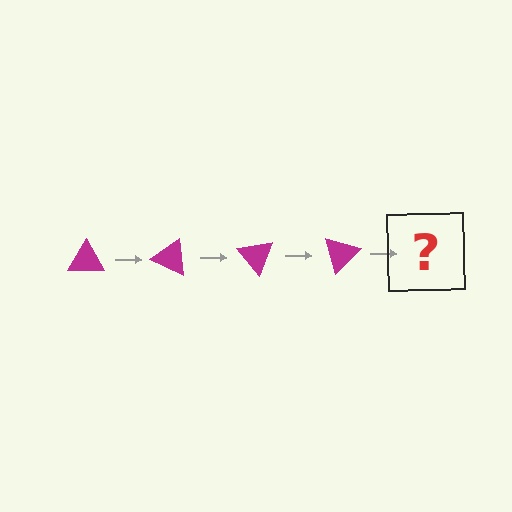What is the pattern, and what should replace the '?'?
The pattern is that the triangle rotates 25 degrees each step. The '?' should be a magenta triangle rotated 100 degrees.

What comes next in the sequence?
The next element should be a magenta triangle rotated 100 degrees.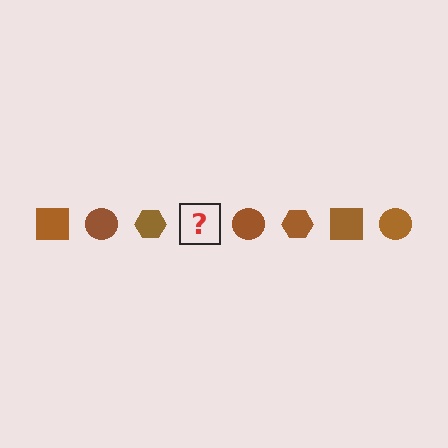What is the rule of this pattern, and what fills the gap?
The rule is that the pattern cycles through square, circle, hexagon shapes in brown. The gap should be filled with a brown square.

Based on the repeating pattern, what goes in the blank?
The blank should be a brown square.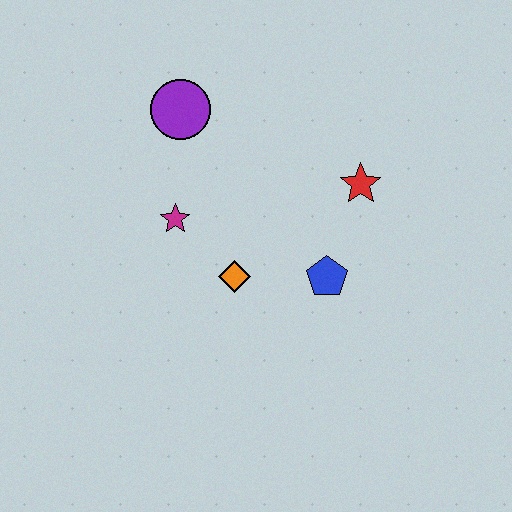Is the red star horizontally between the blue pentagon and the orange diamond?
No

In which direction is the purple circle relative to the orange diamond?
The purple circle is above the orange diamond.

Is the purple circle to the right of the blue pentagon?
No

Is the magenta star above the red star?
No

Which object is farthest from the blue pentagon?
The purple circle is farthest from the blue pentagon.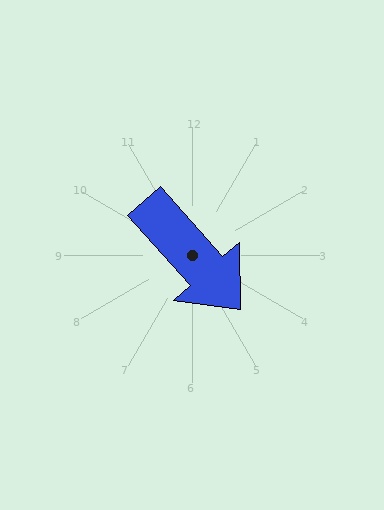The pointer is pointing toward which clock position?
Roughly 5 o'clock.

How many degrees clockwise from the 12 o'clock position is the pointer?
Approximately 138 degrees.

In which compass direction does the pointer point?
Southeast.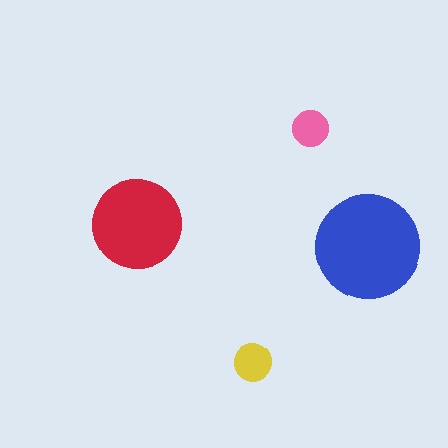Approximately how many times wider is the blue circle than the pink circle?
About 3 times wider.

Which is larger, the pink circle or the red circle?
The red one.